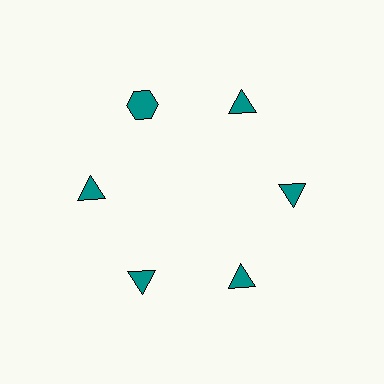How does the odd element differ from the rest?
It has a different shape: hexagon instead of triangle.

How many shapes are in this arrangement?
There are 6 shapes arranged in a ring pattern.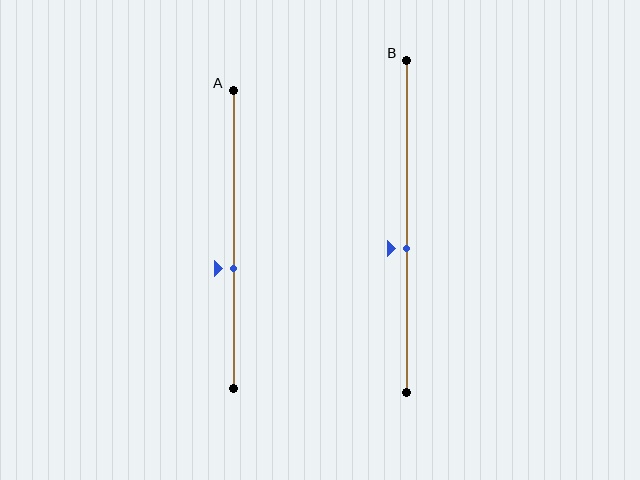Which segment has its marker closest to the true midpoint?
Segment B has its marker closest to the true midpoint.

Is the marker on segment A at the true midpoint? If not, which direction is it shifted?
No, the marker on segment A is shifted downward by about 10% of the segment length.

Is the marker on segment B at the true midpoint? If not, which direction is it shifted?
No, the marker on segment B is shifted downward by about 7% of the segment length.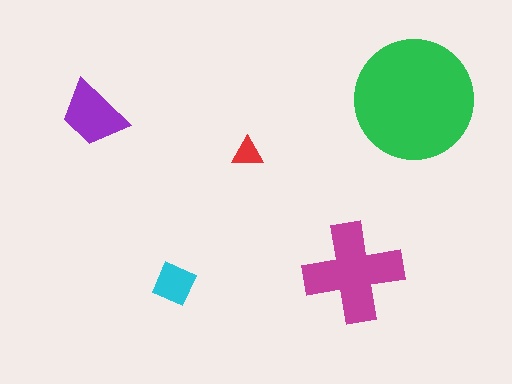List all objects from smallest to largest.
The red triangle, the cyan diamond, the purple trapezoid, the magenta cross, the green circle.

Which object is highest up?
The green circle is topmost.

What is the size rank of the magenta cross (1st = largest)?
2nd.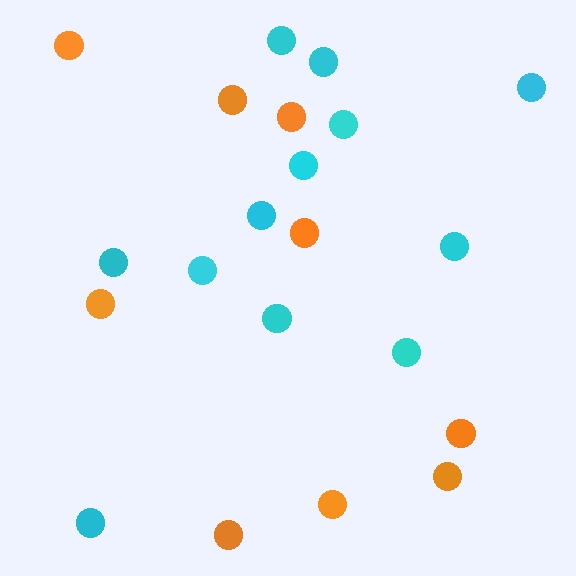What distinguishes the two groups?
There are 2 groups: one group of orange circles (9) and one group of cyan circles (12).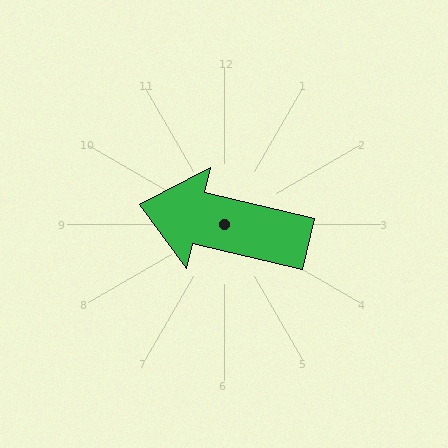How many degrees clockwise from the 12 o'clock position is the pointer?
Approximately 283 degrees.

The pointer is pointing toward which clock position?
Roughly 9 o'clock.